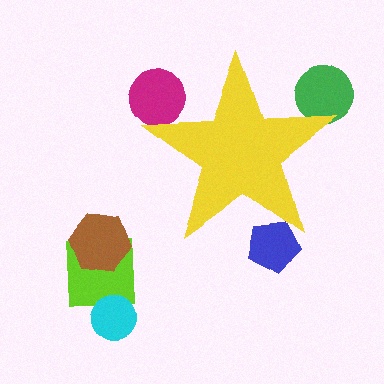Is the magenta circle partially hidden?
Yes, the magenta circle is partially hidden behind the yellow star.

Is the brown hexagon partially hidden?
No, the brown hexagon is fully visible.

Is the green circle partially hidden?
Yes, the green circle is partially hidden behind the yellow star.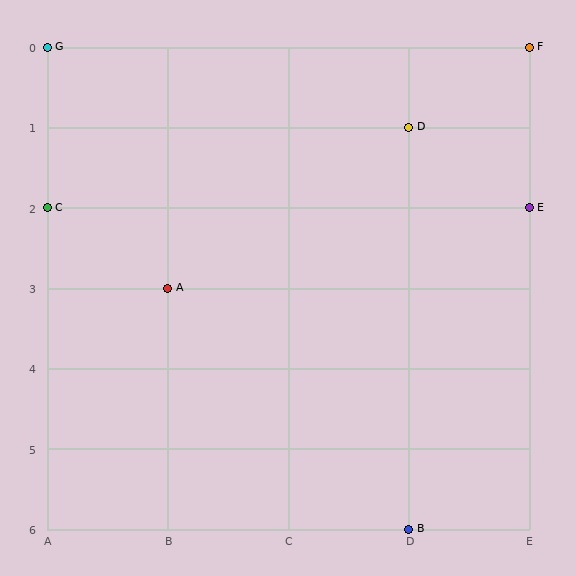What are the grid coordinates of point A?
Point A is at grid coordinates (B, 3).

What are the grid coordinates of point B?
Point B is at grid coordinates (D, 6).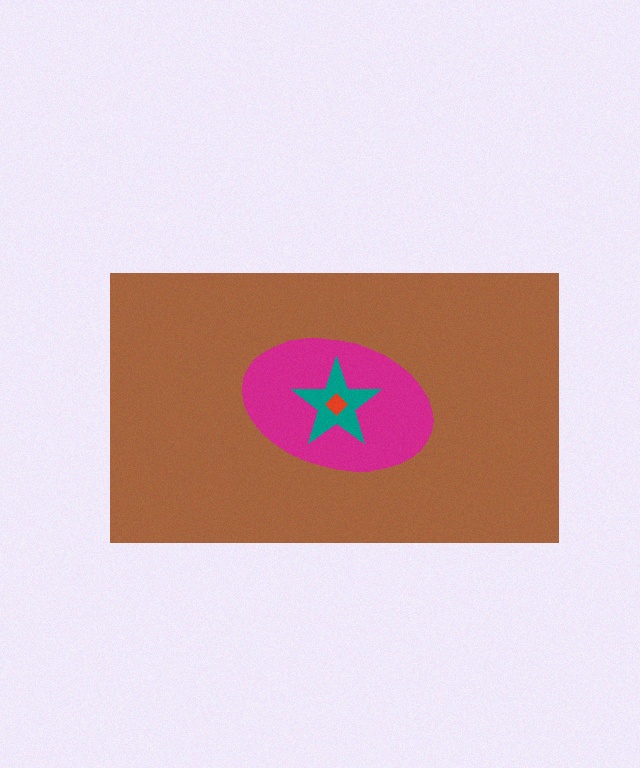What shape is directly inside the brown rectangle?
The magenta ellipse.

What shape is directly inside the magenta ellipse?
The teal star.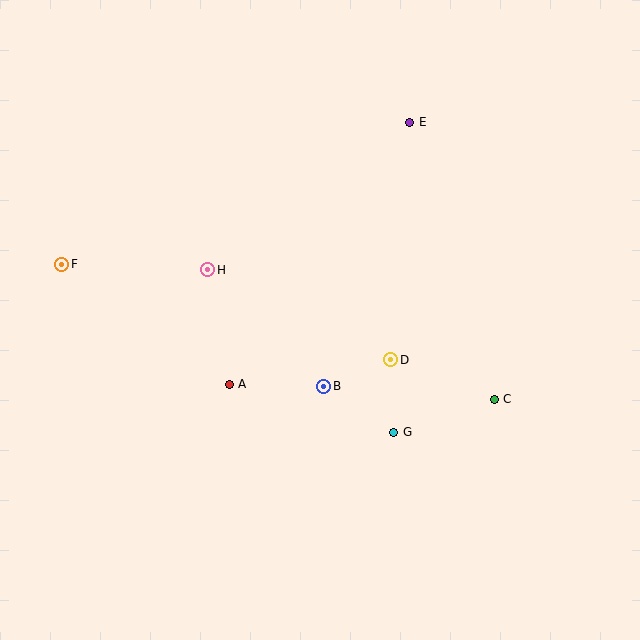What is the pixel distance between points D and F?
The distance between D and F is 343 pixels.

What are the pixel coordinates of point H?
Point H is at (208, 270).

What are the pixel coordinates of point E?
Point E is at (410, 122).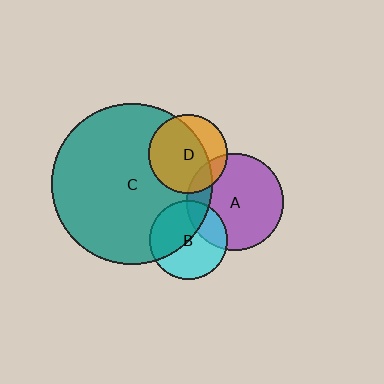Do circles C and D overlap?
Yes.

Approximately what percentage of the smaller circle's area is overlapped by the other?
Approximately 75%.